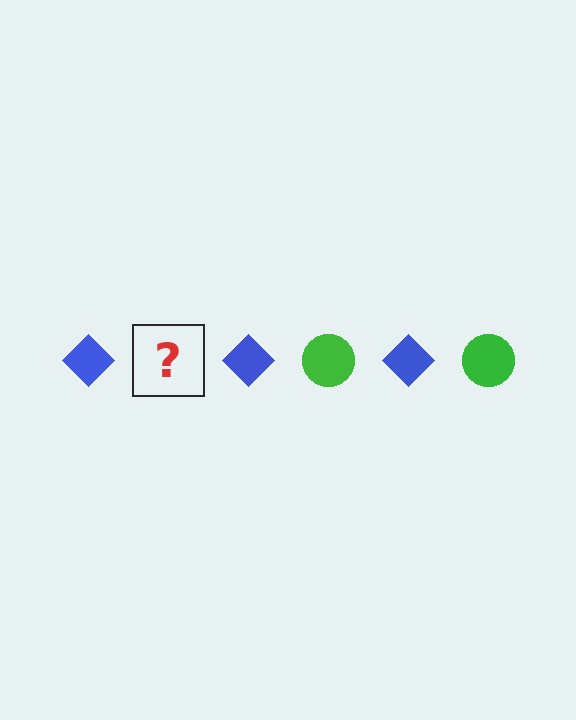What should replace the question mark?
The question mark should be replaced with a green circle.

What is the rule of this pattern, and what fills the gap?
The rule is that the pattern alternates between blue diamond and green circle. The gap should be filled with a green circle.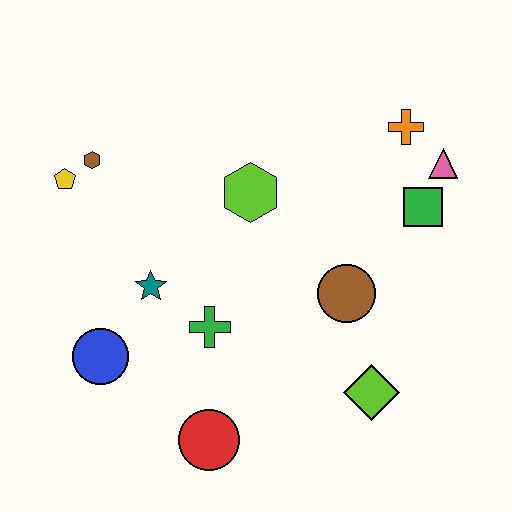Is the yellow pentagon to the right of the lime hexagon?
No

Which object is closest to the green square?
The pink triangle is closest to the green square.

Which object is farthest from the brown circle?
The yellow pentagon is farthest from the brown circle.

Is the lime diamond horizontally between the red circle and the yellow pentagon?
No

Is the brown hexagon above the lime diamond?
Yes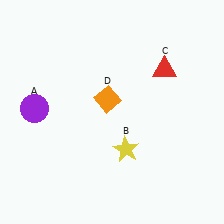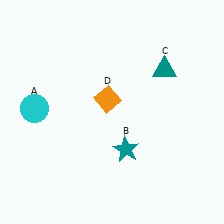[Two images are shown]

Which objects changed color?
A changed from purple to cyan. B changed from yellow to teal. C changed from red to teal.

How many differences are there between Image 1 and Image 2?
There are 3 differences between the two images.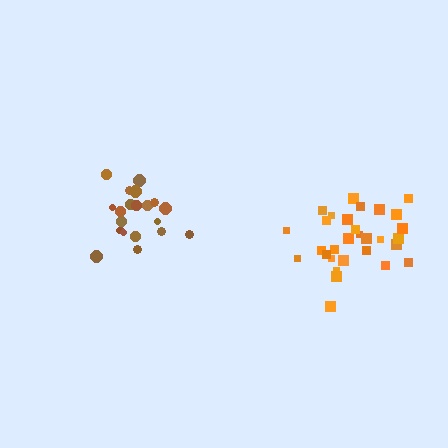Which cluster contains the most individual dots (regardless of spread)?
Orange (31).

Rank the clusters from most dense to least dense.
orange, brown.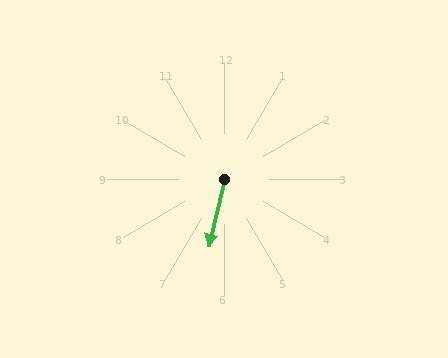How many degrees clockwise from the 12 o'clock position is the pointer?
Approximately 193 degrees.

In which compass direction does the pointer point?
South.